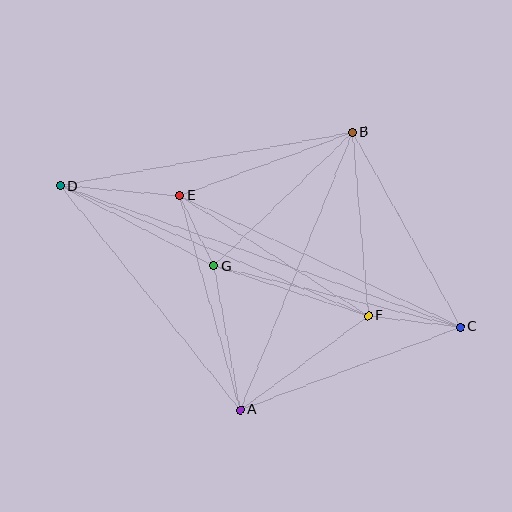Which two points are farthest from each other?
Points C and D are farthest from each other.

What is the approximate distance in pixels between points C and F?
The distance between C and F is approximately 93 pixels.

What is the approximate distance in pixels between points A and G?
The distance between A and G is approximately 146 pixels.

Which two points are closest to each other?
Points E and G are closest to each other.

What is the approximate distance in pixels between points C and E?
The distance between C and E is approximately 310 pixels.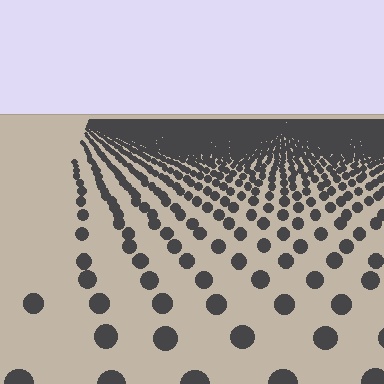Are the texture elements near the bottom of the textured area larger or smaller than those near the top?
Larger. Near the bottom, elements are closer to the viewer and appear at a bigger on-screen size.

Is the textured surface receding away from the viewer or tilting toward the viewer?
The surface is receding away from the viewer. Texture elements get smaller and denser toward the top.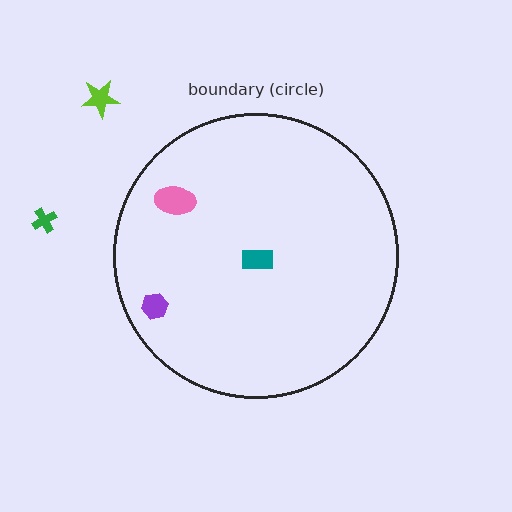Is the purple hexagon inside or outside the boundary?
Inside.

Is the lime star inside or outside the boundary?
Outside.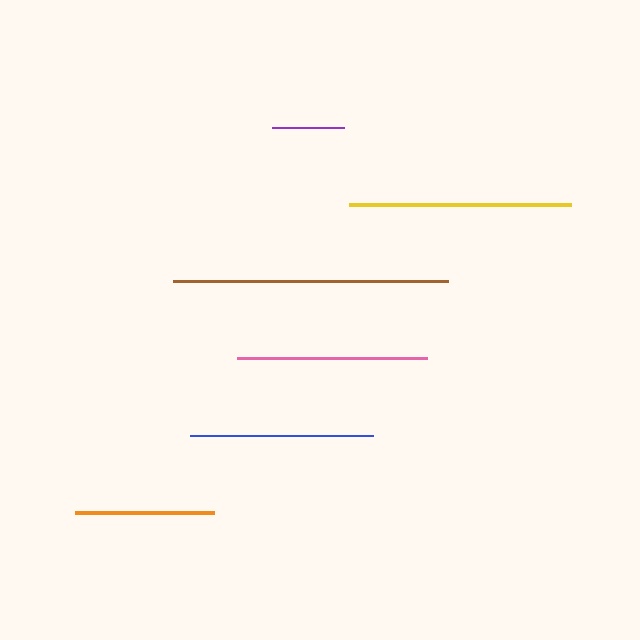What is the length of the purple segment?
The purple segment is approximately 72 pixels long.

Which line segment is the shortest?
The purple line is the shortest at approximately 72 pixels.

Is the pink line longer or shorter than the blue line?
The pink line is longer than the blue line.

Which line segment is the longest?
The brown line is the longest at approximately 275 pixels.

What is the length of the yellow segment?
The yellow segment is approximately 222 pixels long.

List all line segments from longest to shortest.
From longest to shortest: brown, yellow, pink, blue, orange, purple.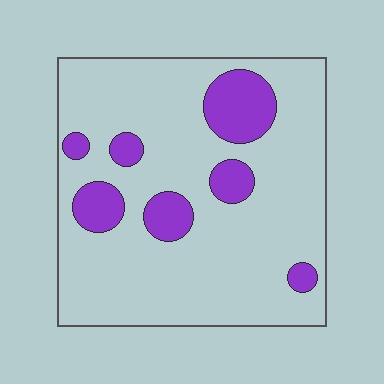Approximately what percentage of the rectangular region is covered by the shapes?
Approximately 15%.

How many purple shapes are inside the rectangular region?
7.